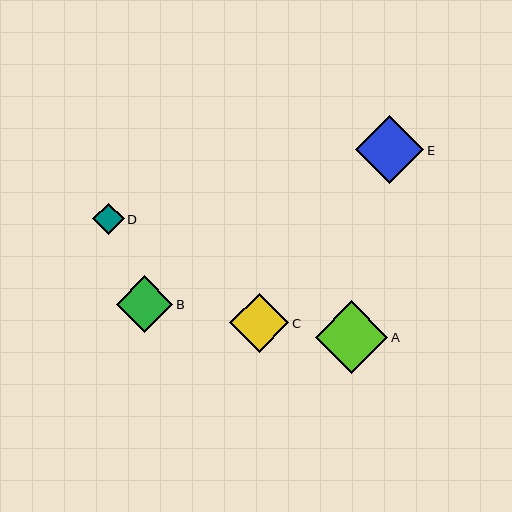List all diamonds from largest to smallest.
From largest to smallest: A, E, C, B, D.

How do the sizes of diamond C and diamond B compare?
Diamond C and diamond B are approximately the same size.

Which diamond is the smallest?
Diamond D is the smallest with a size of approximately 32 pixels.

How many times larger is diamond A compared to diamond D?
Diamond A is approximately 2.3 times the size of diamond D.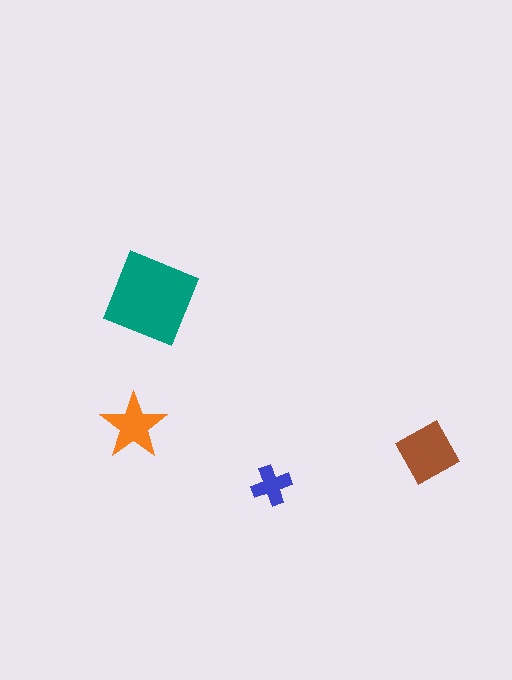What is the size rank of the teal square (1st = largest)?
1st.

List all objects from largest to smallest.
The teal square, the brown diamond, the orange star, the blue cross.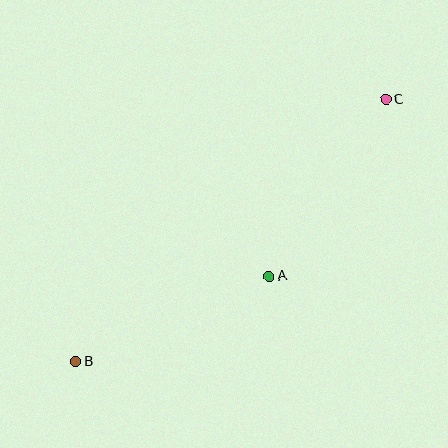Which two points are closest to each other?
Points A and B are closest to each other.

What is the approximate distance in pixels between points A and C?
The distance between A and C is approximately 212 pixels.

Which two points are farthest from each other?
Points B and C are farthest from each other.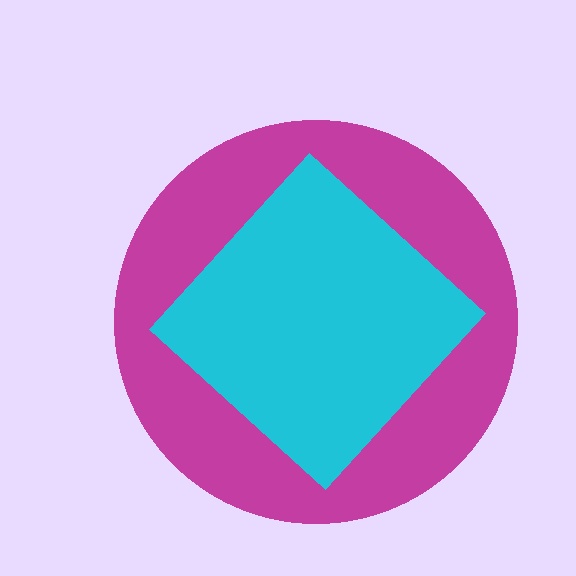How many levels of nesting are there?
2.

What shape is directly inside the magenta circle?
The cyan diamond.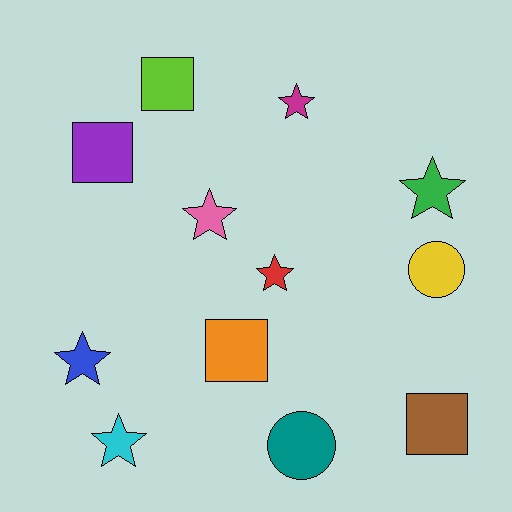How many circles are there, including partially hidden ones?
There are 2 circles.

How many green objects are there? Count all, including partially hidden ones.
There is 1 green object.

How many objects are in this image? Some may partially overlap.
There are 12 objects.